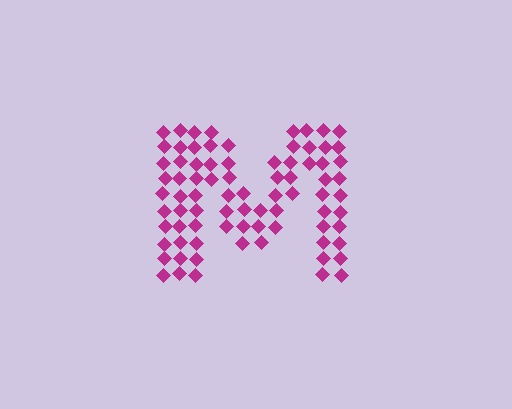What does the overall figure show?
The overall figure shows the letter M.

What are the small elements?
The small elements are diamonds.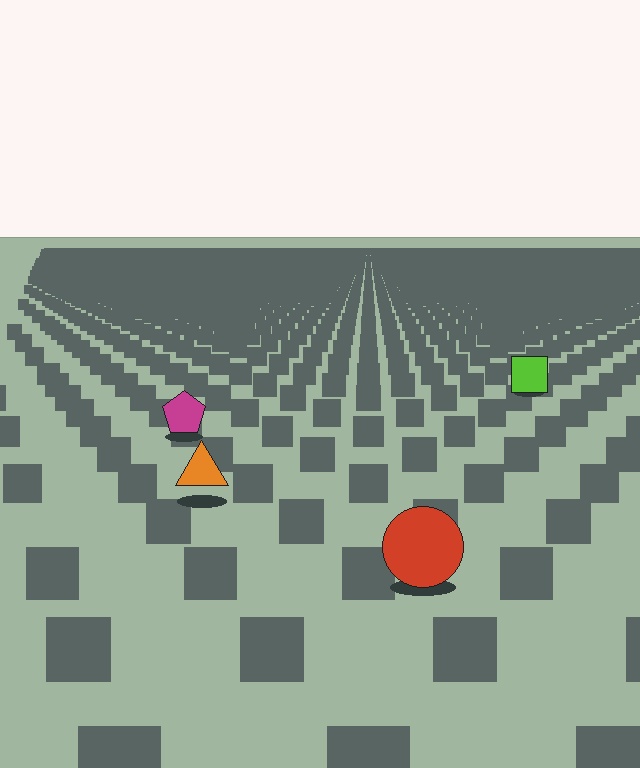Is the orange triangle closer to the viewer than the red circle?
No. The red circle is closer — you can tell from the texture gradient: the ground texture is coarser near it.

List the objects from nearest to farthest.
From nearest to farthest: the red circle, the orange triangle, the magenta pentagon, the lime square.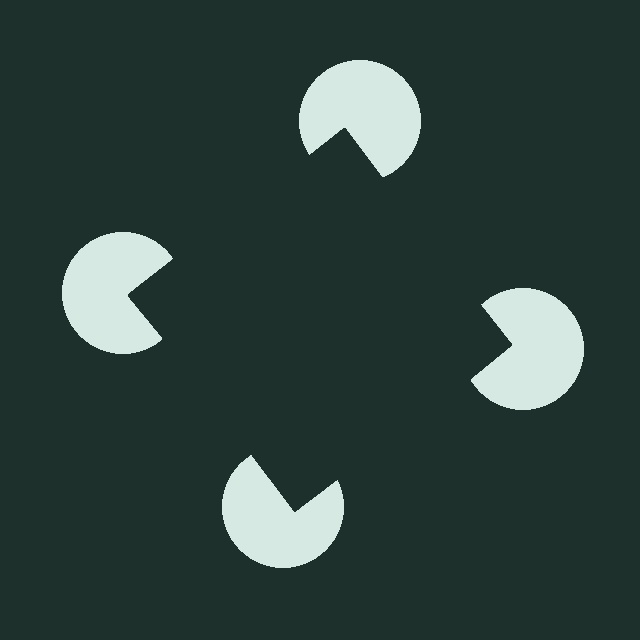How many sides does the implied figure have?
4 sides.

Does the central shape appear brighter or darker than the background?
It typically appears slightly darker than the background, even though no actual brightness change is drawn.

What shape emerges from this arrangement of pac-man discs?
An illusory square — its edges are inferred from the aligned wedge cuts in the pac-man discs, not physically drawn.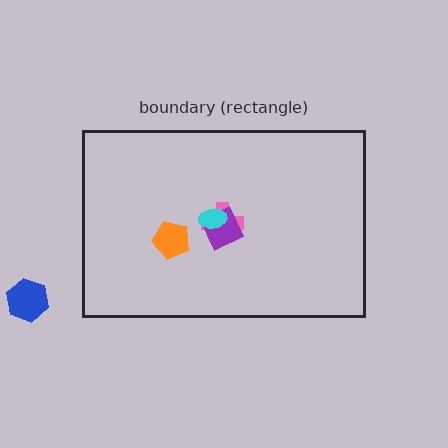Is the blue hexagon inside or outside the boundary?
Outside.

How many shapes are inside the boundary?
4 inside, 1 outside.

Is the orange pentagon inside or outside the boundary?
Inside.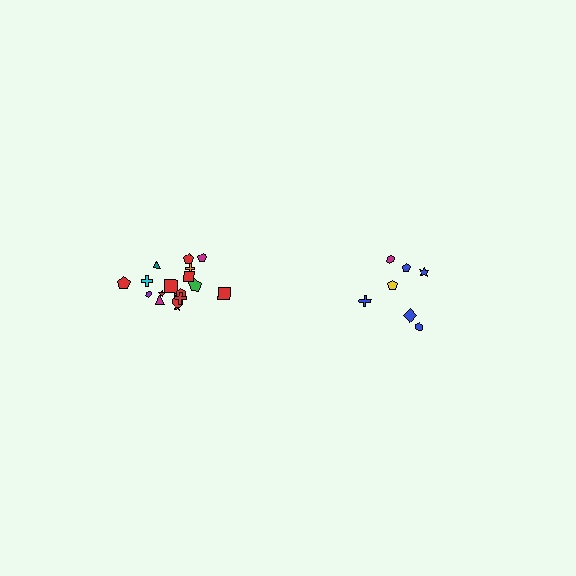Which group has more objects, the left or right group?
The left group.